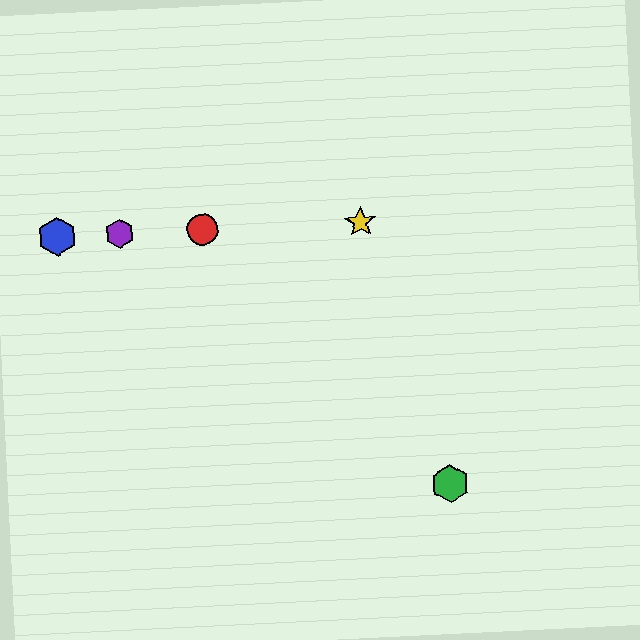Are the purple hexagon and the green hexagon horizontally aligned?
No, the purple hexagon is at y≈234 and the green hexagon is at y≈484.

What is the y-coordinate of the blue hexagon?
The blue hexagon is at y≈237.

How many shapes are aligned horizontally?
4 shapes (the red circle, the blue hexagon, the yellow star, the purple hexagon) are aligned horizontally.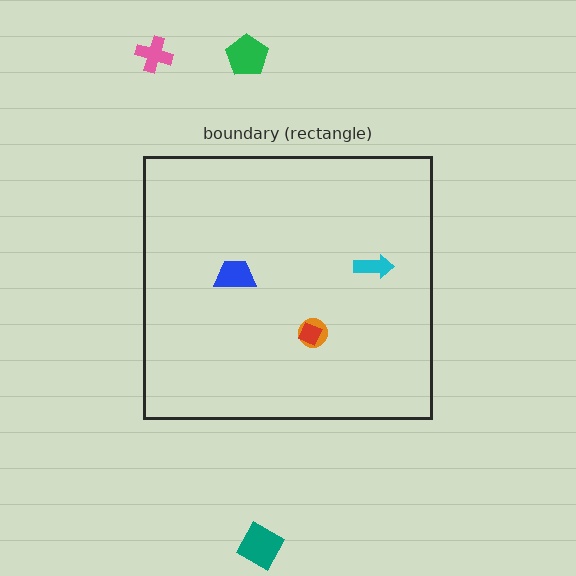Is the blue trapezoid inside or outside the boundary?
Inside.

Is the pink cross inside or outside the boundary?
Outside.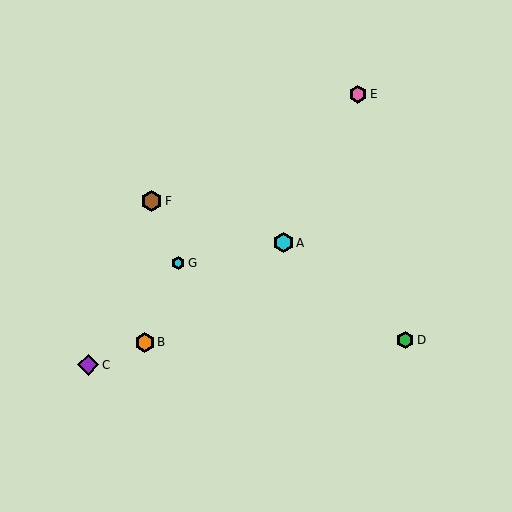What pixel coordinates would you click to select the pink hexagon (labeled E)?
Click at (358, 94) to select the pink hexagon E.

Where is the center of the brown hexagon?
The center of the brown hexagon is at (151, 201).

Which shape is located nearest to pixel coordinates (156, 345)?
The orange hexagon (labeled B) at (145, 342) is nearest to that location.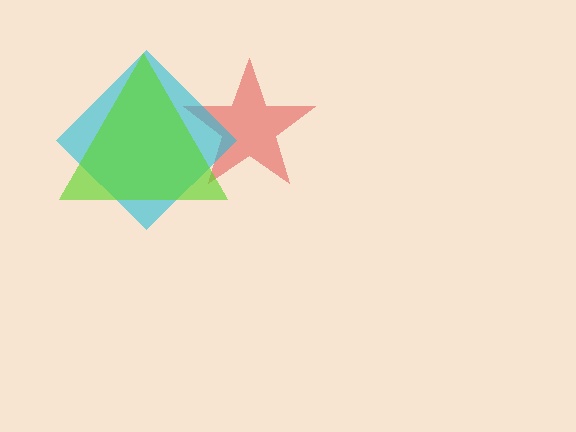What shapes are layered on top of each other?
The layered shapes are: a red star, a cyan diamond, a lime triangle.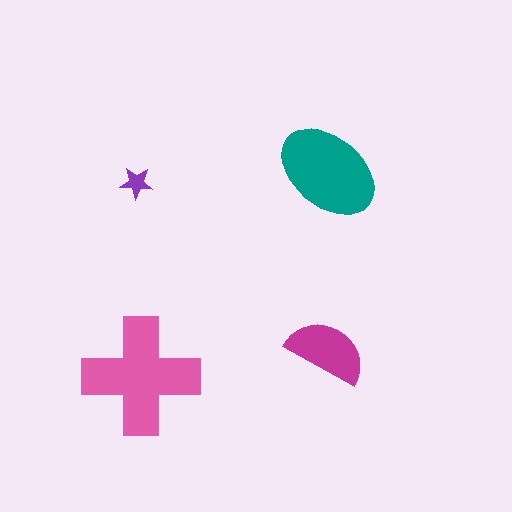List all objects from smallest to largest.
The purple star, the magenta semicircle, the teal ellipse, the pink cross.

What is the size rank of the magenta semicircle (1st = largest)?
3rd.